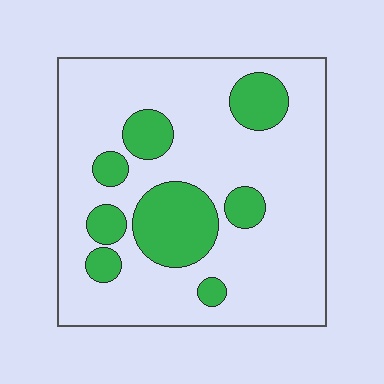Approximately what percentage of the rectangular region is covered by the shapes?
Approximately 20%.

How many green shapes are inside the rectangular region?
8.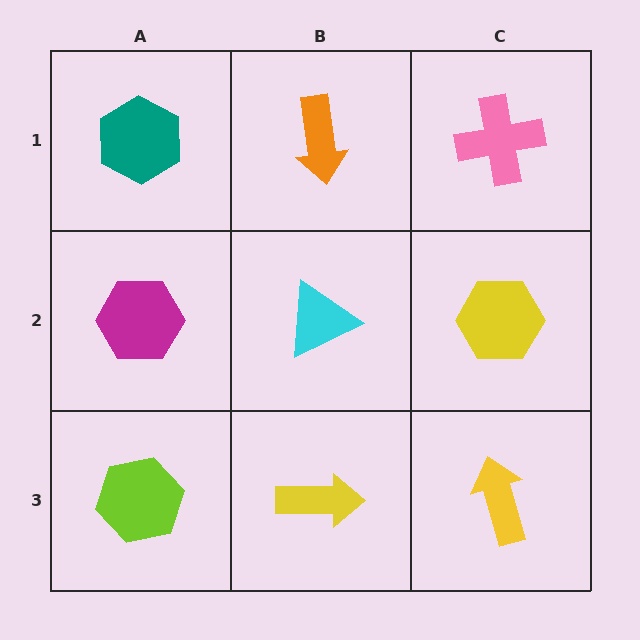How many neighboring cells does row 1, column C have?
2.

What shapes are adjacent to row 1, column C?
A yellow hexagon (row 2, column C), an orange arrow (row 1, column B).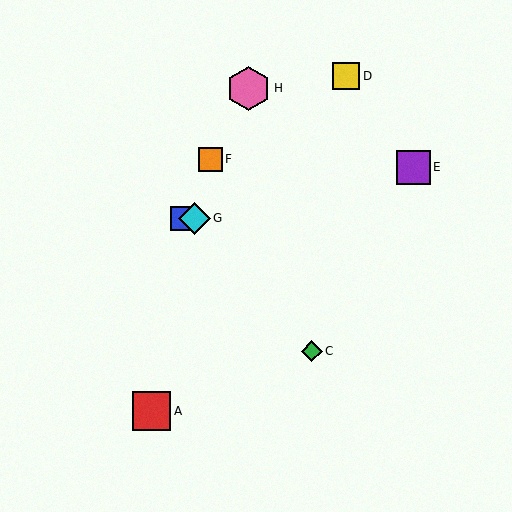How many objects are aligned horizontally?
2 objects (B, G) are aligned horizontally.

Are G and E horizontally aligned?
No, G is at y≈218 and E is at y≈167.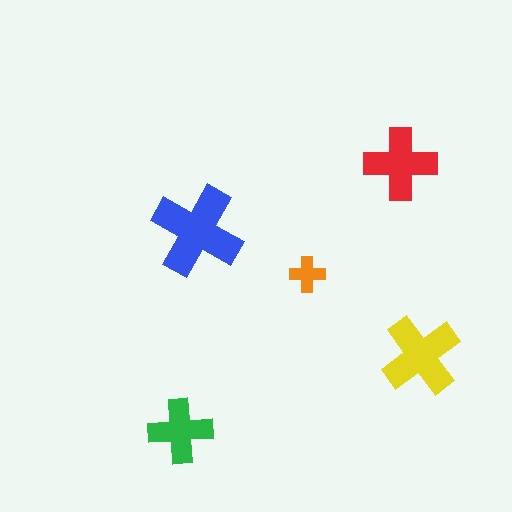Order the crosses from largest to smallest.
the blue one, the yellow one, the red one, the green one, the orange one.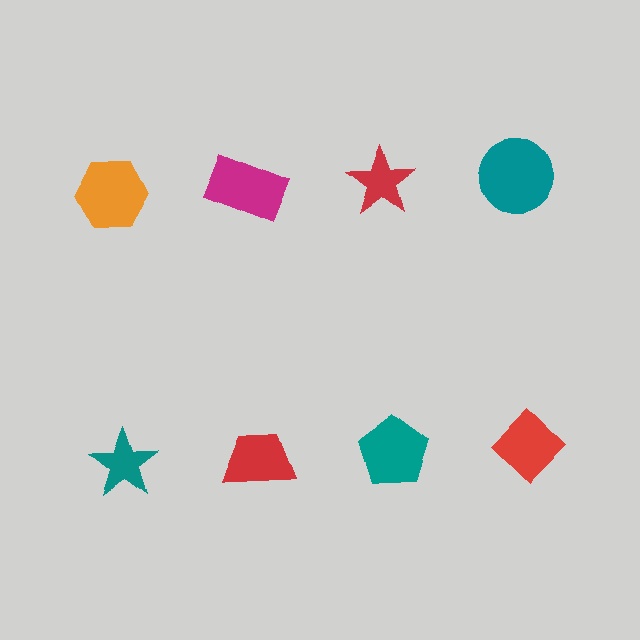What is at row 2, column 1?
A teal star.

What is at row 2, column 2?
A red trapezoid.